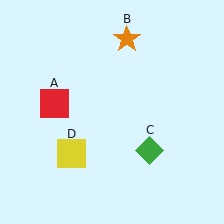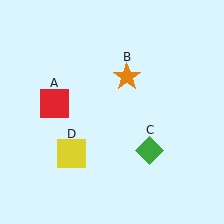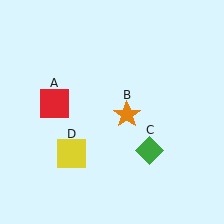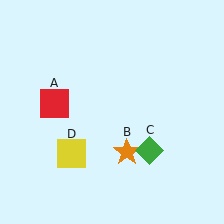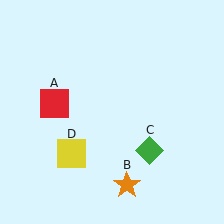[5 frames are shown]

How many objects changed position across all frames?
1 object changed position: orange star (object B).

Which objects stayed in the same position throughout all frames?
Red square (object A) and green diamond (object C) and yellow square (object D) remained stationary.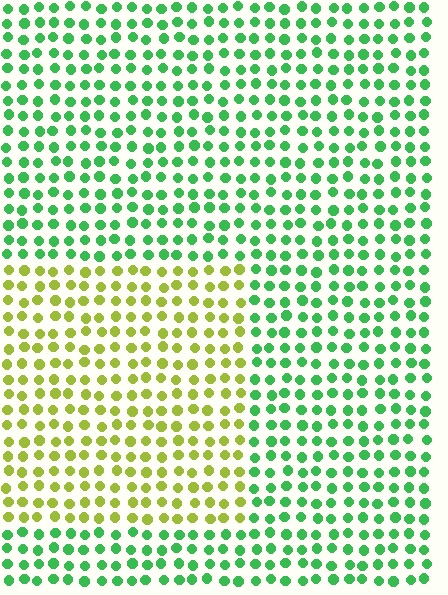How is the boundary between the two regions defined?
The boundary is defined purely by a slight shift in hue (about 56 degrees). Spacing, size, and orientation are identical on both sides.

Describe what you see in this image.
The image is filled with small green elements in a uniform arrangement. A rectangle-shaped region is visible where the elements are tinted to a slightly different hue, forming a subtle color boundary.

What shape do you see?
I see a rectangle.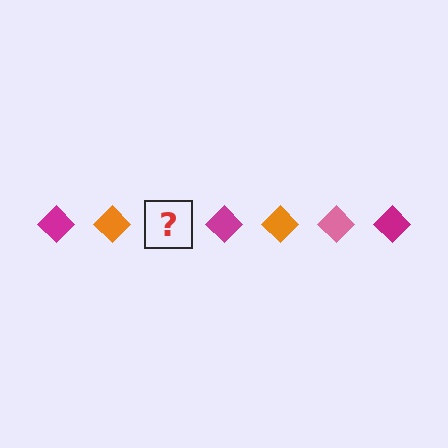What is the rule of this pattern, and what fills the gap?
The rule is that the pattern cycles through magenta, orange, pink diamonds. The gap should be filled with a pink diamond.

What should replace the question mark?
The question mark should be replaced with a pink diamond.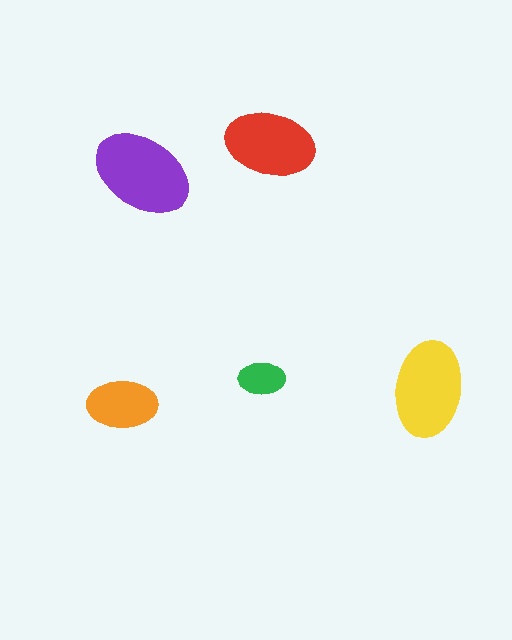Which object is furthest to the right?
The yellow ellipse is rightmost.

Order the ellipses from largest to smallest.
the purple one, the yellow one, the red one, the orange one, the green one.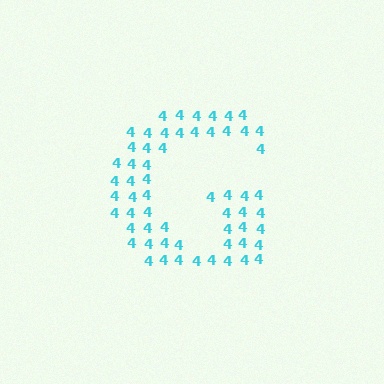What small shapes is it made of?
It is made of small digit 4's.